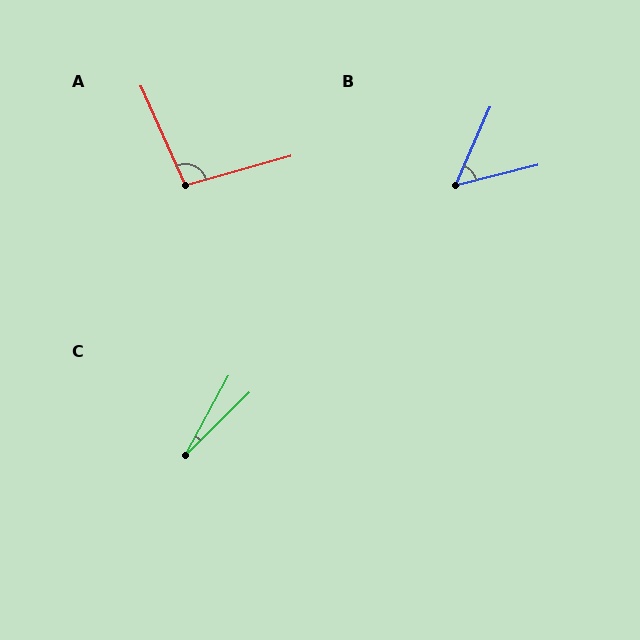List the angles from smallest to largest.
C (17°), B (53°), A (98°).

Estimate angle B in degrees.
Approximately 53 degrees.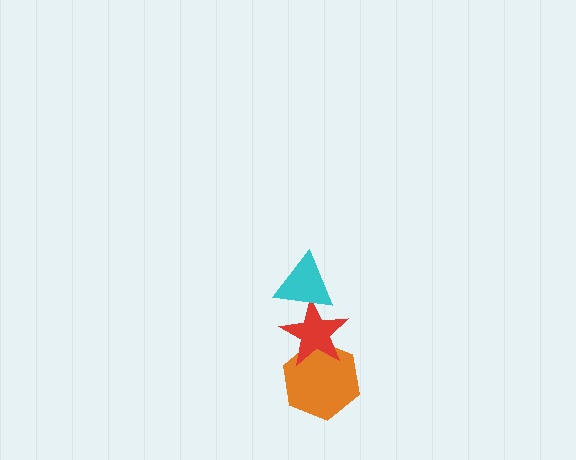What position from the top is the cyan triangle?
The cyan triangle is 1st from the top.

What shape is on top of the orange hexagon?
The red star is on top of the orange hexagon.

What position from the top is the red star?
The red star is 2nd from the top.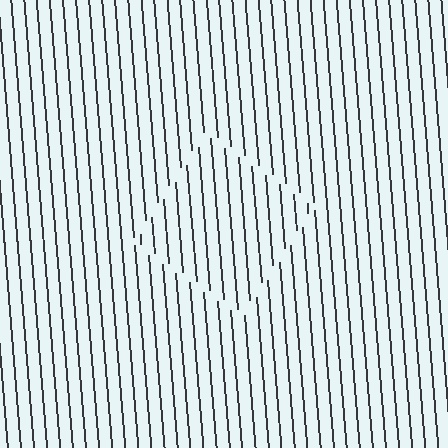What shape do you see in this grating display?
An illusory square. The interior of the shape contains the same grating, shifted by half a period — the contour is defined by the phase discontinuity where line-ends from the inner and outer gratings abut.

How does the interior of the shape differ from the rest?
The interior of the shape contains the same grating, shifted by half a period — the contour is defined by the phase discontinuity where line-ends from the inner and outer gratings abut.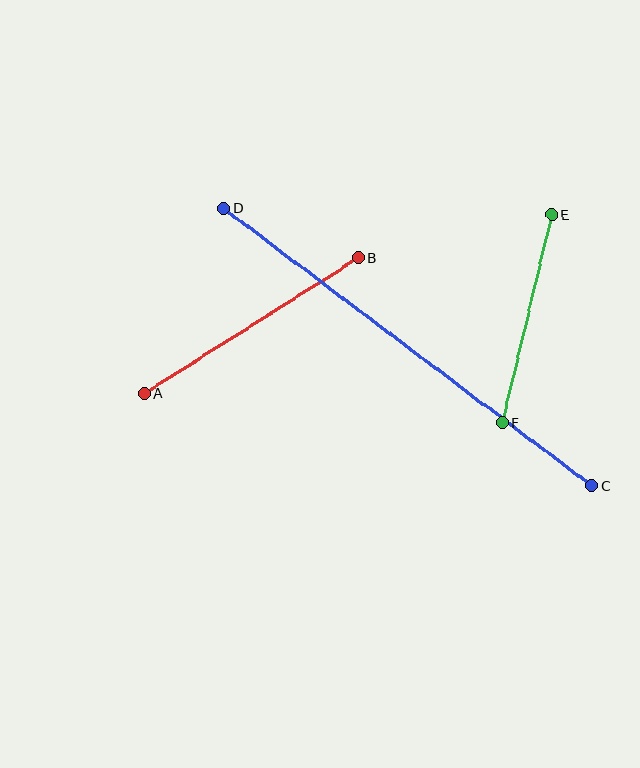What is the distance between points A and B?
The distance is approximately 253 pixels.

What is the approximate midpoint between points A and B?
The midpoint is at approximately (252, 326) pixels.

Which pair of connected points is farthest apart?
Points C and D are farthest apart.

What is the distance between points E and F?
The distance is approximately 214 pixels.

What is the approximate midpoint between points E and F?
The midpoint is at approximately (527, 319) pixels.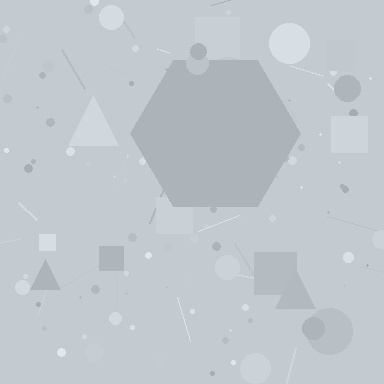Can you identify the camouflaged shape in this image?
The camouflaged shape is a hexagon.